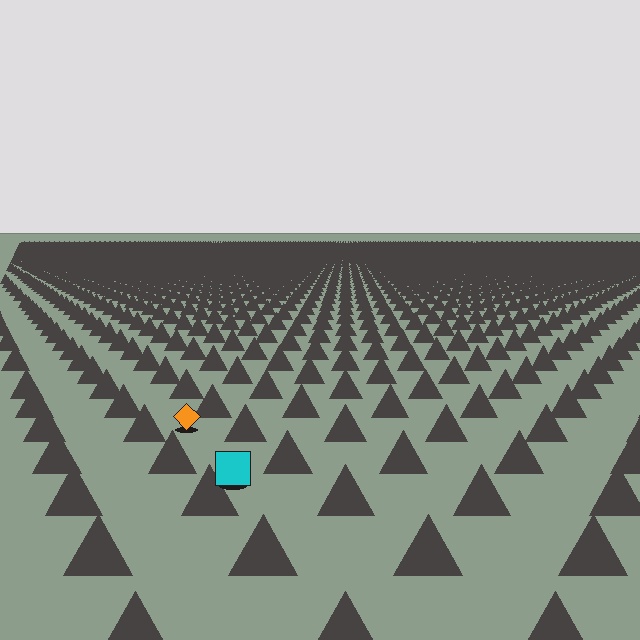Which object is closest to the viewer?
The cyan square is closest. The texture marks near it are larger and more spread out.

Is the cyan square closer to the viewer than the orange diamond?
Yes. The cyan square is closer — you can tell from the texture gradient: the ground texture is coarser near it.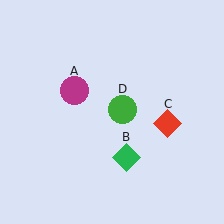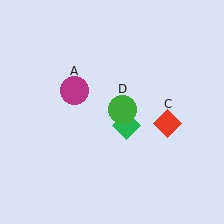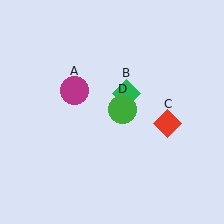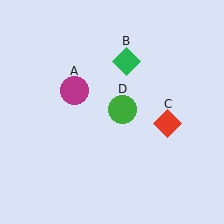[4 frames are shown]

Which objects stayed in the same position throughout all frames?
Magenta circle (object A) and red diamond (object C) and green circle (object D) remained stationary.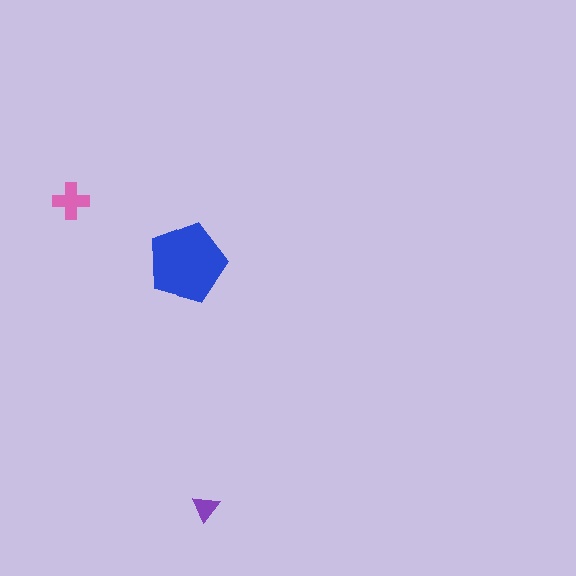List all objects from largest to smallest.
The blue pentagon, the pink cross, the purple triangle.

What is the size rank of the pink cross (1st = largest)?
2nd.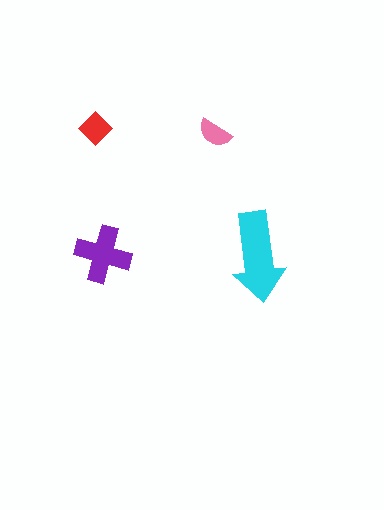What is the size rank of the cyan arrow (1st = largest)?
1st.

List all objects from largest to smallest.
The cyan arrow, the purple cross, the red diamond, the pink semicircle.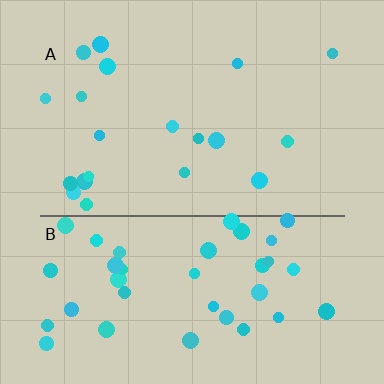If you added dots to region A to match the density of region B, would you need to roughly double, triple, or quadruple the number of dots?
Approximately double.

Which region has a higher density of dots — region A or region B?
B (the bottom).